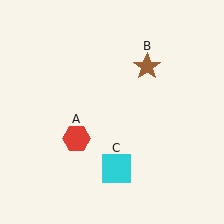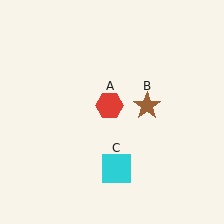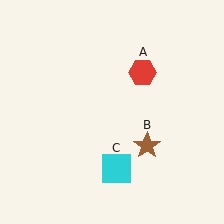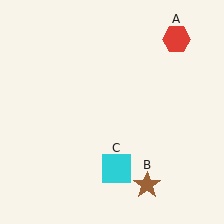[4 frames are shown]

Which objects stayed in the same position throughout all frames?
Cyan square (object C) remained stationary.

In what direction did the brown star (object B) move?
The brown star (object B) moved down.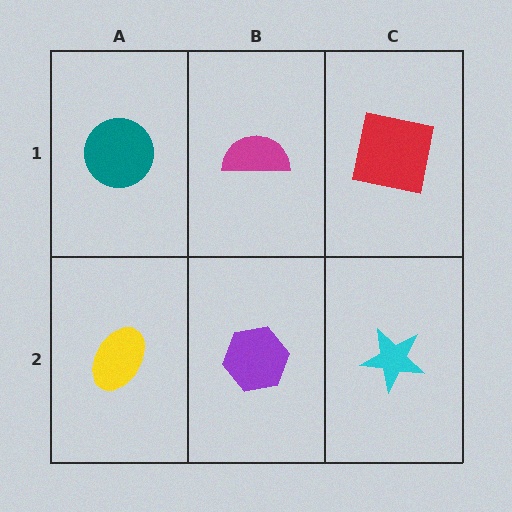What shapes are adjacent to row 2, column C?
A red square (row 1, column C), a purple hexagon (row 2, column B).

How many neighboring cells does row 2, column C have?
2.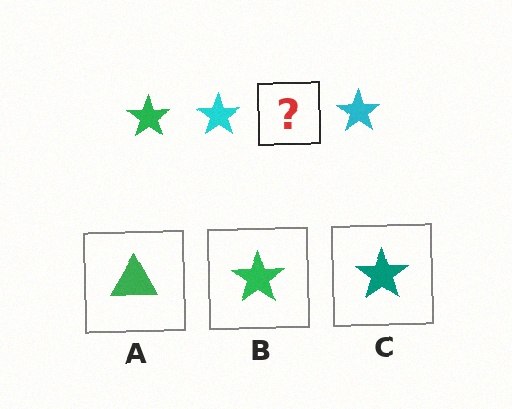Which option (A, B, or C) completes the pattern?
B.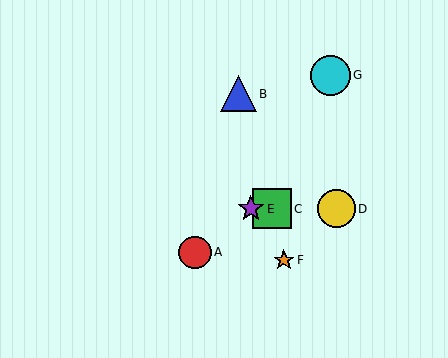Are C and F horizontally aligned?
No, C is at y≈209 and F is at y≈260.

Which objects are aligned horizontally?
Objects C, D, E are aligned horizontally.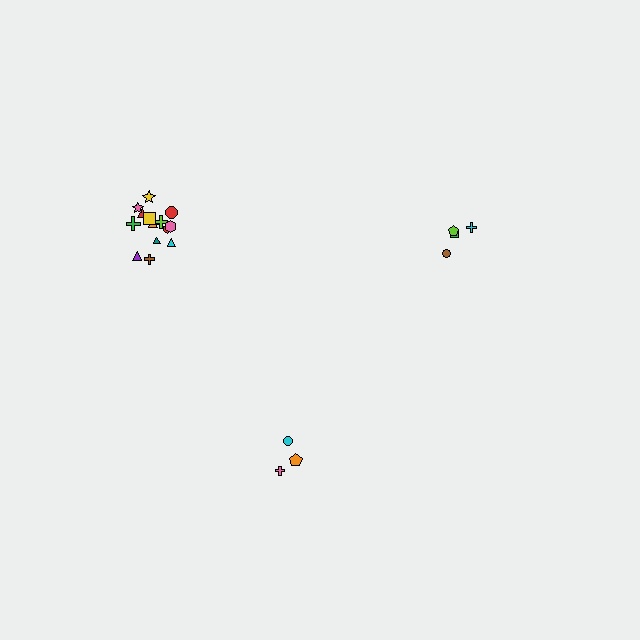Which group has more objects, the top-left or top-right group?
The top-left group.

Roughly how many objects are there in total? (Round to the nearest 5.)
Roughly 20 objects in total.